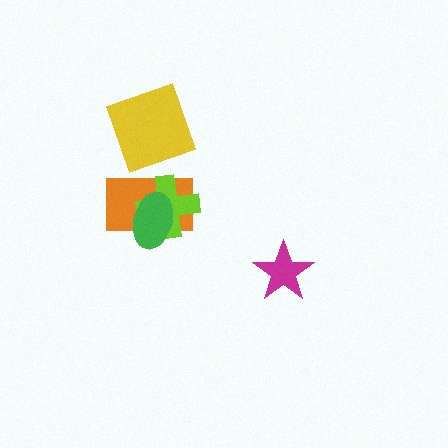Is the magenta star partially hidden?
No, no other shape covers it.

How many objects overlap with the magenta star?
0 objects overlap with the magenta star.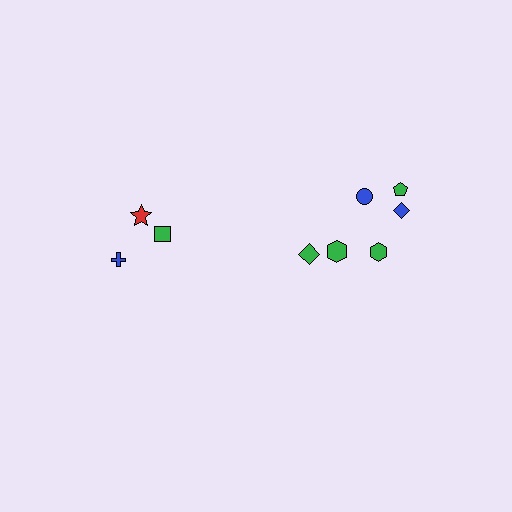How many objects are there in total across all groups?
There are 9 objects.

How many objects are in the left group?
There are 3 objects.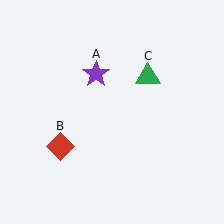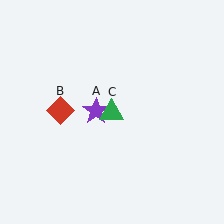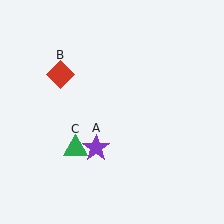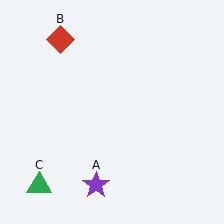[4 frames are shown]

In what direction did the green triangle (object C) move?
The green triangle (object C) moved down and to the left.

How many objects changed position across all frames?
3 objects changed position: purple star (object A), red diamond (object B), green triangle (object C).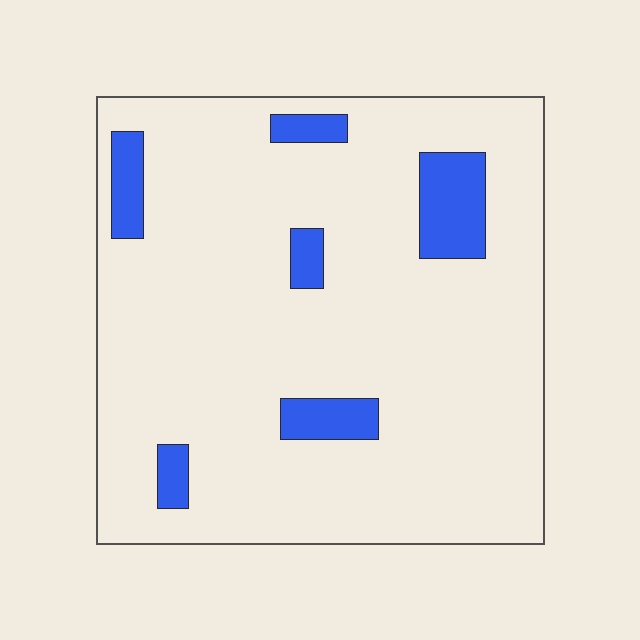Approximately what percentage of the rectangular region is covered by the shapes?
Approximately 10%.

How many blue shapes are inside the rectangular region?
6.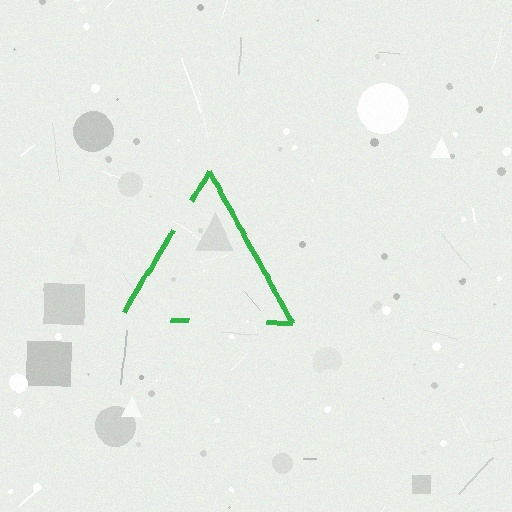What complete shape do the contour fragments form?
The contour fragments form a triangle.